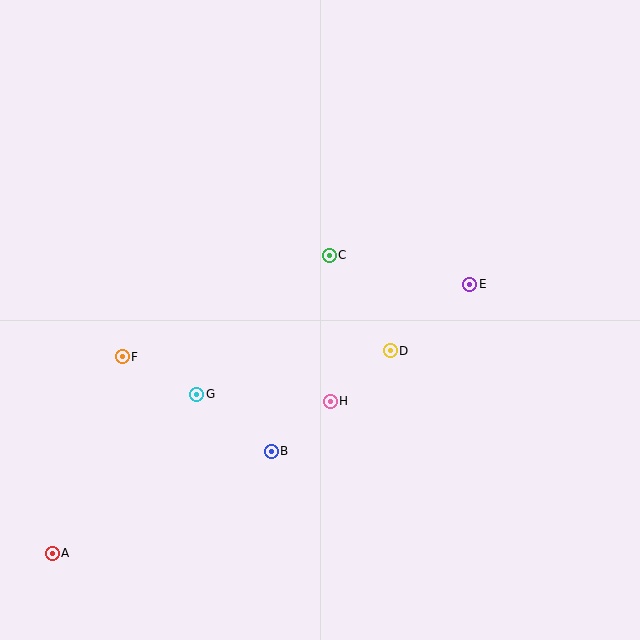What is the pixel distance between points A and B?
The distance between A and B is 242 pixels.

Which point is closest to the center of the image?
Point C at (329, 255) is closest to the center.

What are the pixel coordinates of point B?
Point B is at (271, 451).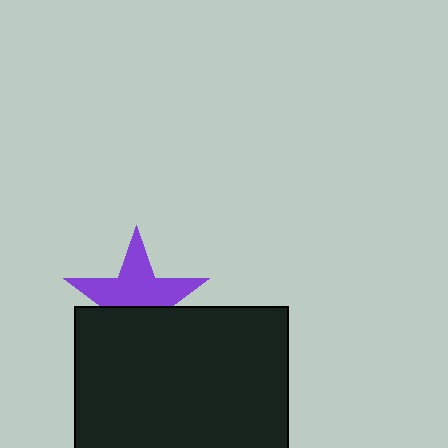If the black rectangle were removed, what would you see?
You would see the complete purple star.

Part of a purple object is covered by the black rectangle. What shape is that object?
It is a star.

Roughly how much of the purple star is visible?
About half of it is visible (roughly 59%).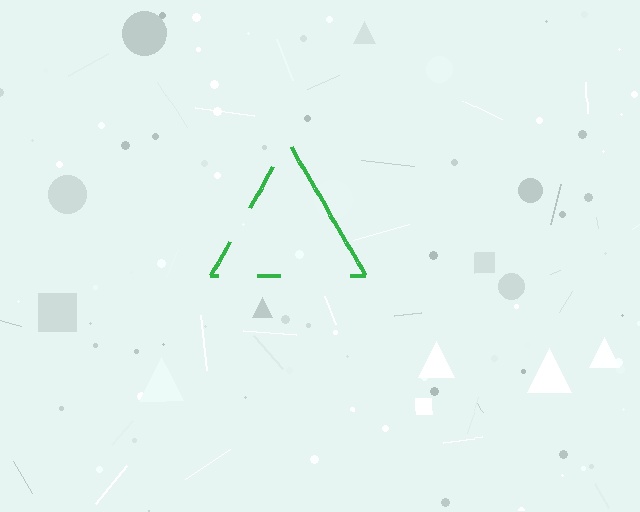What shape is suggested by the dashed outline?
The dashed outline suggests a triangle.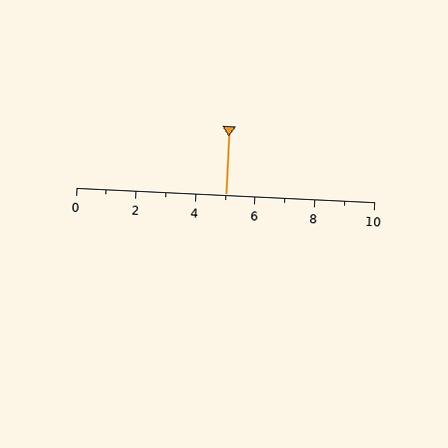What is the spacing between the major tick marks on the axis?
The major ticks are spaced 2 apart.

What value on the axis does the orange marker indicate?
The marker indicates approximately 5.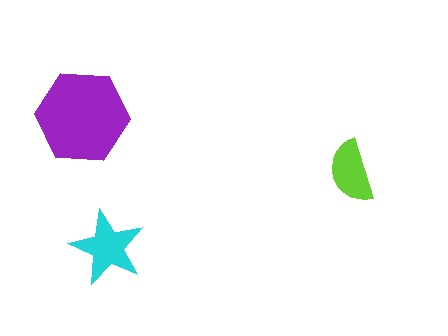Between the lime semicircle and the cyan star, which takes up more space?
The cyan star.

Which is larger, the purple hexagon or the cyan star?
The purple hexagon.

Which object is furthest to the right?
The lime semicircle is rightmost.